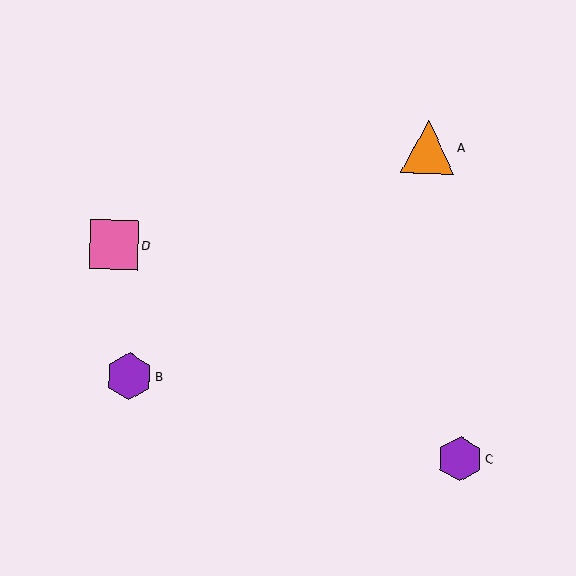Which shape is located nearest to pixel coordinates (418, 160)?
The orange triangle (labeled A) at (428, 147) is nearest to that location.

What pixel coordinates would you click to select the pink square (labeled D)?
Click at (114, 245) to select the pink square D.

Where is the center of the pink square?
The center of the pink square is at (114, 245).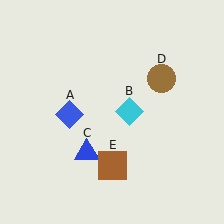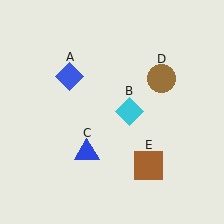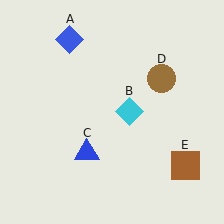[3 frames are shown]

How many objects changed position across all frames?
2 objects changed position: blue diamond (object A), brown square (object E).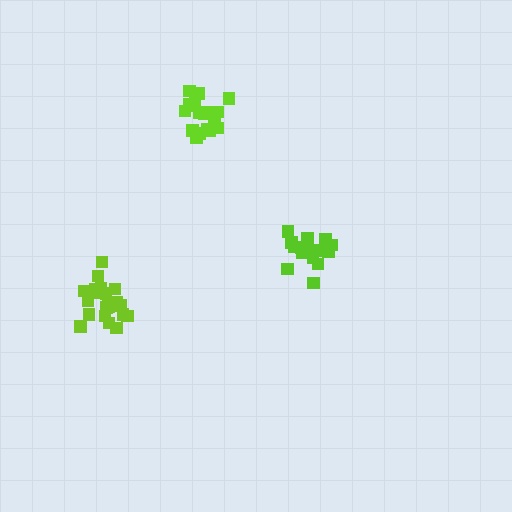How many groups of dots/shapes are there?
There are 3 groups.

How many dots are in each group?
Group 1: 21 dots, Group 2: 16 dots, Group 3: 21 dots (58 total).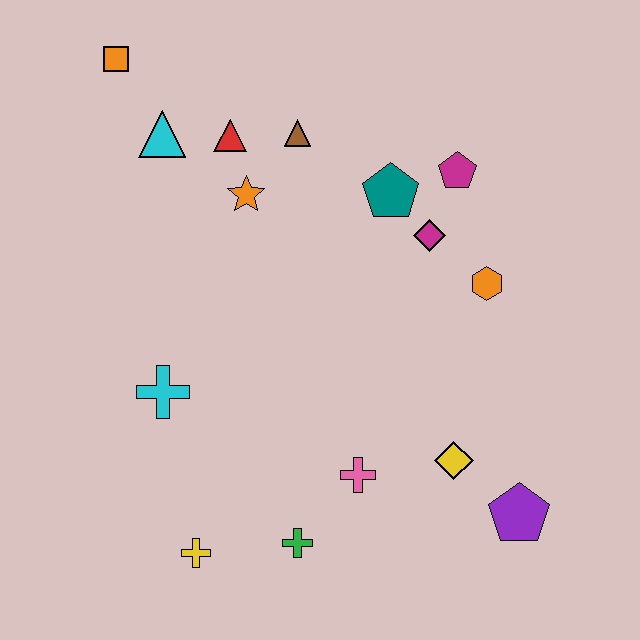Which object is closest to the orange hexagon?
The magenta diamond is closest to the orange hexagon.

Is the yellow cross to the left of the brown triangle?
Yes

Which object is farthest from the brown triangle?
The purple pentagon is farthest from the brown triangle.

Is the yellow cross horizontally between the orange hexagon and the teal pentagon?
No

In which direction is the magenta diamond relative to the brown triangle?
The magenta diamond is to the right of the brown triangle.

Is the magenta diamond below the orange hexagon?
No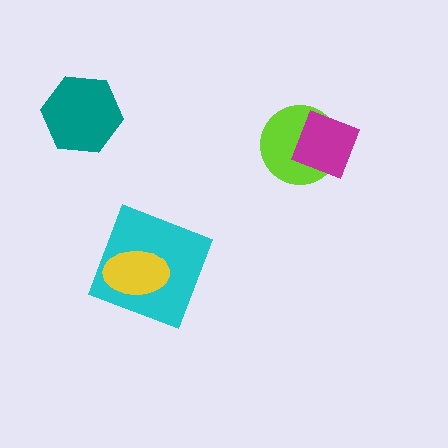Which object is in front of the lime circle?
The magenta square is in front of the lime circle.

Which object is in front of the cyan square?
The yellow ellipse is in front of the cyan square.